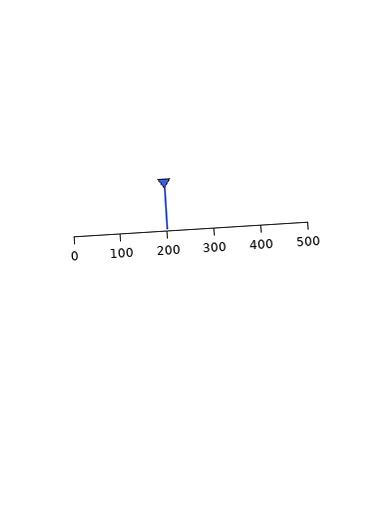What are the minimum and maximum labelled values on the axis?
The axis runs from 0 to 500.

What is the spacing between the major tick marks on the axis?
The major ticks are spaced 100 apart.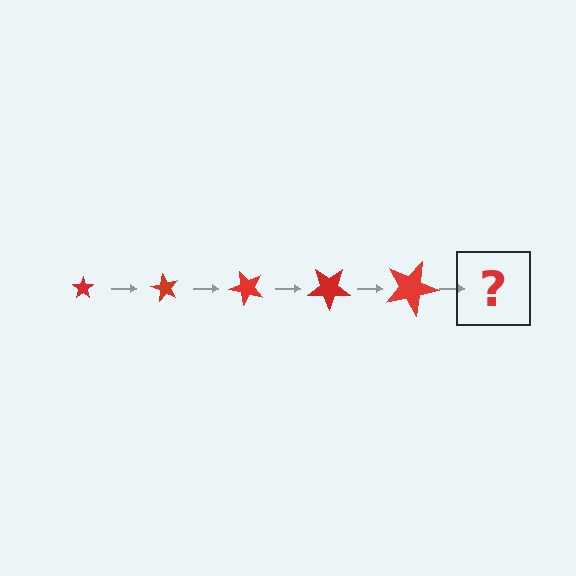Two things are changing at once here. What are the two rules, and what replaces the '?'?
The two rules are that the star grows larger each step and it rotates 60 degrees each step. The '?' should be a star, larger than the previous one and rotated 300 degrees from the start.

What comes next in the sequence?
The next element should be a star, larger than the previous one and rotated 300 degrees from the start.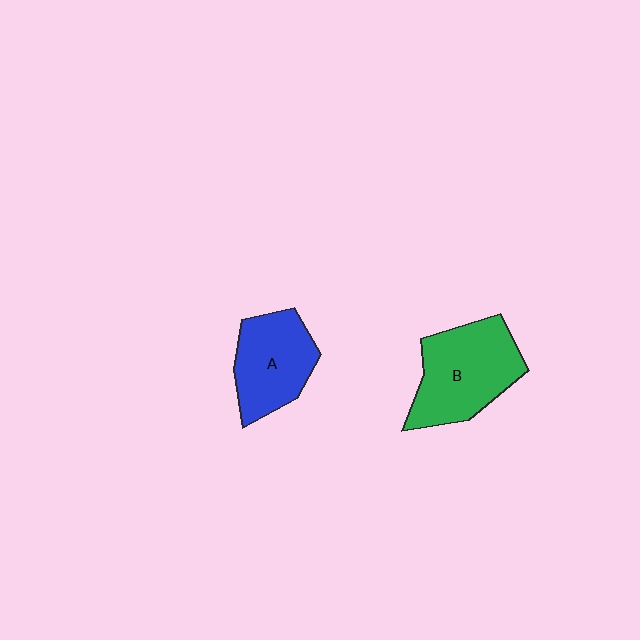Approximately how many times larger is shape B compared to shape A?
Approximately 1.3 times.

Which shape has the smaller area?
Shape A (blue).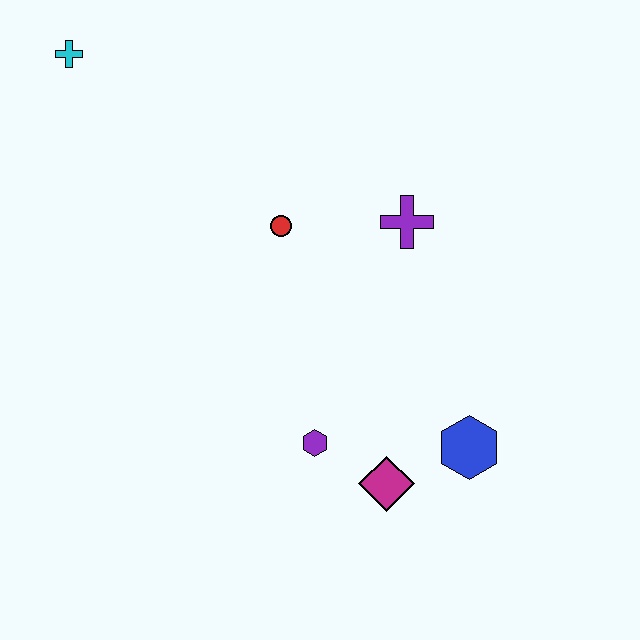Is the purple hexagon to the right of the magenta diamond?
No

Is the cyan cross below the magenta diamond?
No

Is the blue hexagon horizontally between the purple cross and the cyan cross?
No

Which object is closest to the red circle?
The purple cross is closest to the red circle.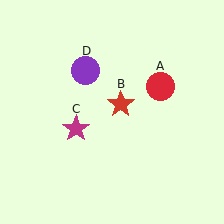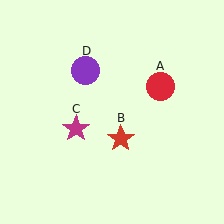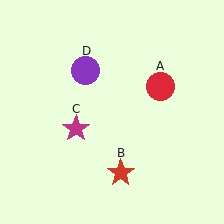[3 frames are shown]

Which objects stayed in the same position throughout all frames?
Red circle (object A) and magenta star (object C) and purple circle (object D) remained stationary.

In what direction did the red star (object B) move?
The red star (object B) moved down.